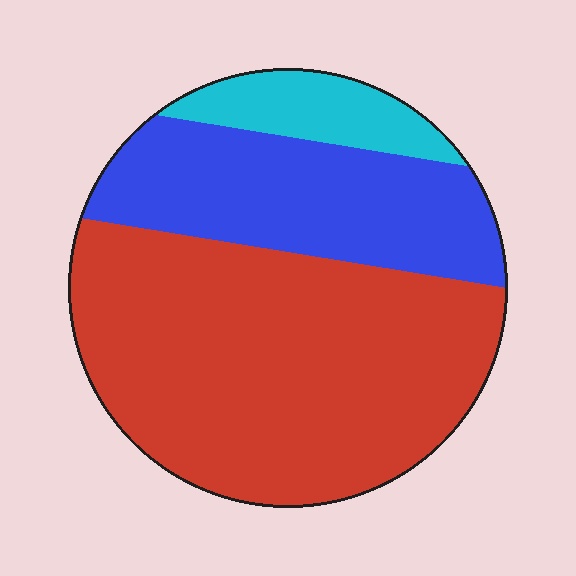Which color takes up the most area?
Red, at roughly 60%.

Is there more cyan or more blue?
Blue.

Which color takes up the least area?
Cyan, at roughly 10%.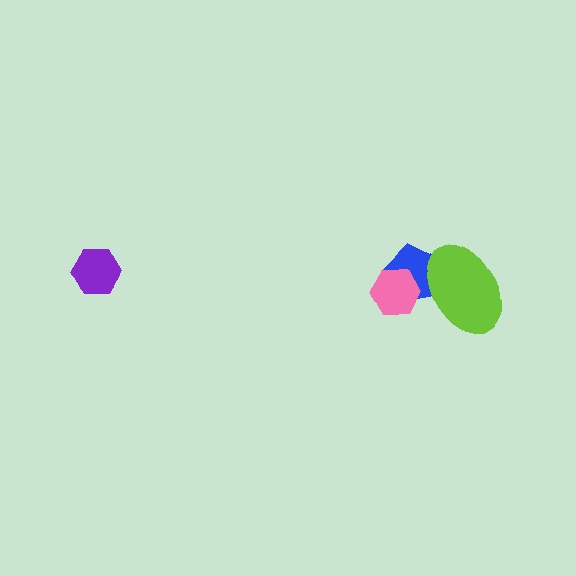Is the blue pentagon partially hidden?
Yes, it is partially covered by another shape.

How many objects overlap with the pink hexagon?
1 object overlaps with the pink hexagon.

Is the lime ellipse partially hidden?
No, no other shape covers it.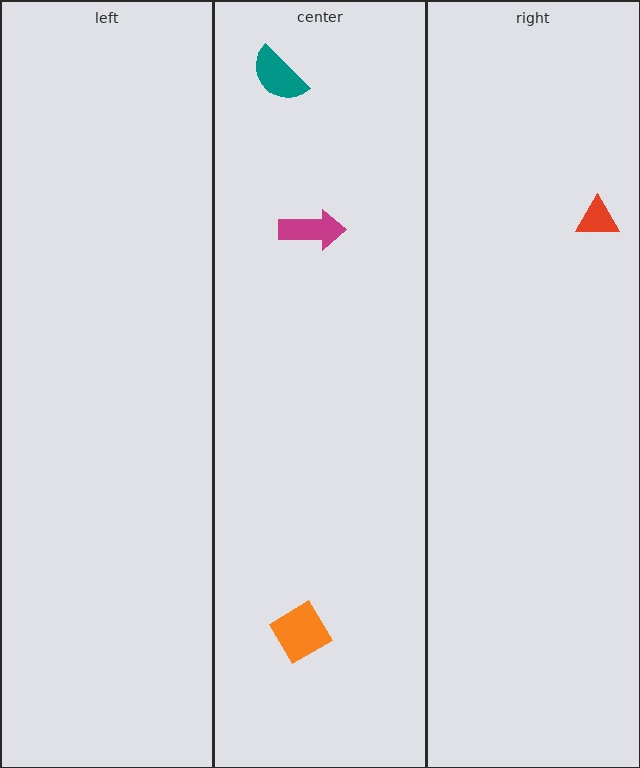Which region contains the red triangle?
The right region.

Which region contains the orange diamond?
The center region.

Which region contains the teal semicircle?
The center region.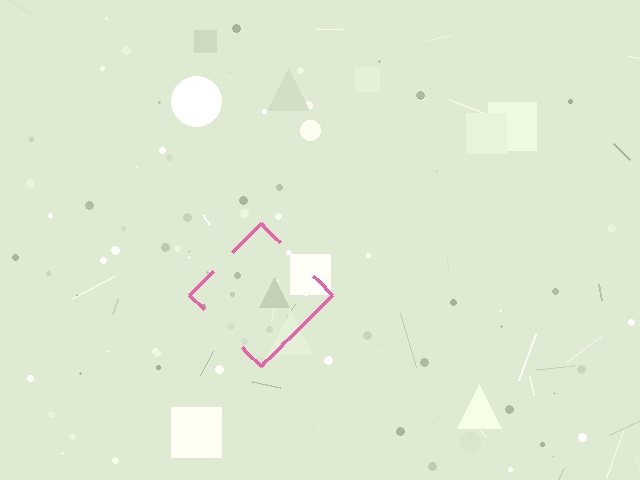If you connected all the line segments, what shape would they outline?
They would outline a diamond.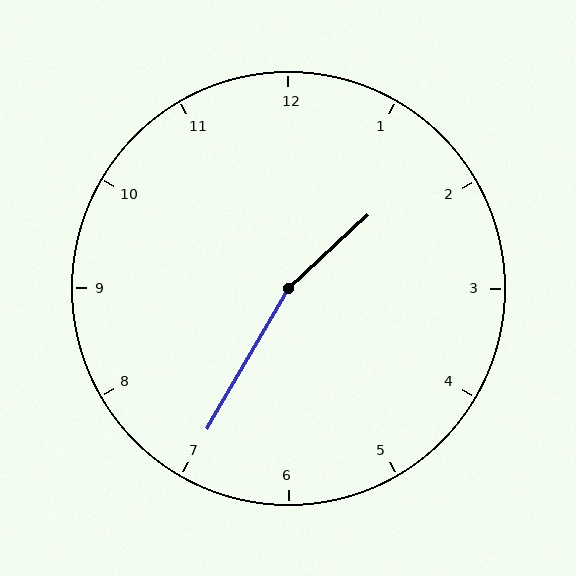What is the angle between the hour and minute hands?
Approximately 162 degrees.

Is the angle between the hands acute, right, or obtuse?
It is obtuse.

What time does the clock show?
1:35.